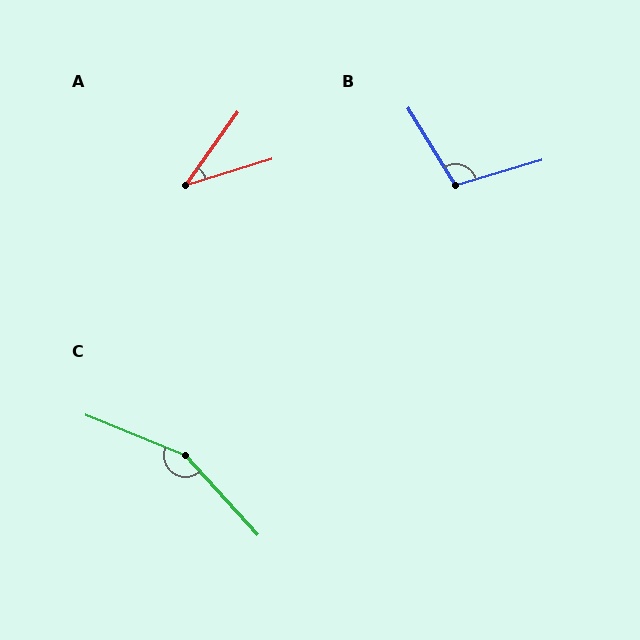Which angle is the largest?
C, at approximately 154 degrees.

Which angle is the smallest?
A, at approximately 38 degrees.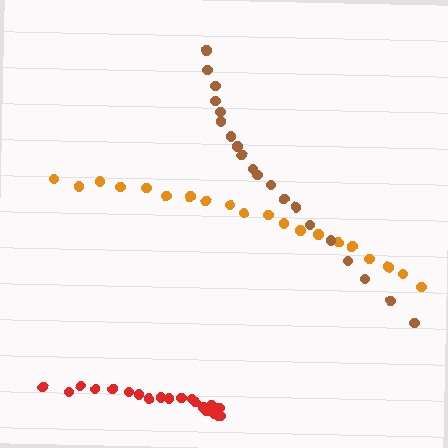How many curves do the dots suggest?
There are 3 distinct paths.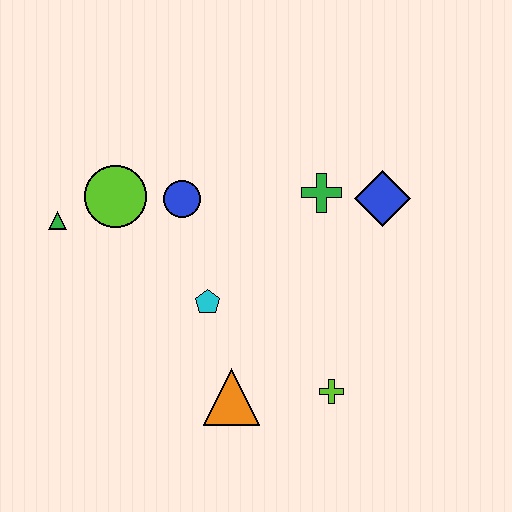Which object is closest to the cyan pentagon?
The orange triangle is closest to the cyan pentagon.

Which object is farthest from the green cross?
The green triangle is farthest from the green cross.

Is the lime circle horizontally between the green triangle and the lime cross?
Yes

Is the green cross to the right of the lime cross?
No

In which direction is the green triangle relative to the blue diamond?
The green triangle is to the left of the blue diamond.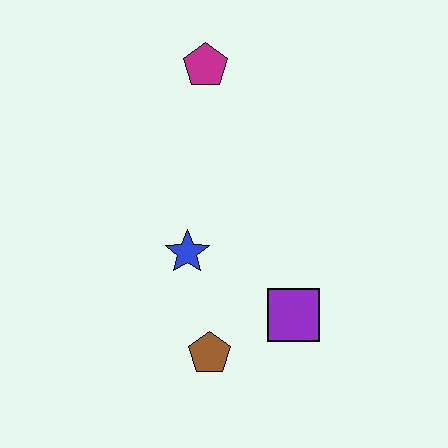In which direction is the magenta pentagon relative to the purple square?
The magenta pentagon is above the purple square.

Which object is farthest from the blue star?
The magenta pentagon is farthest from the blue star.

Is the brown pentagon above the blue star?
No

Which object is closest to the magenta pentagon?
The blue star is closest to the magenta pentagon.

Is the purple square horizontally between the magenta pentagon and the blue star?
No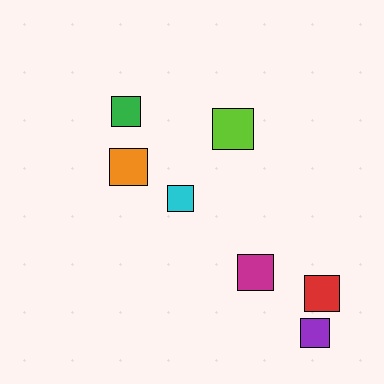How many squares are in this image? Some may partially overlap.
There are 7 squares.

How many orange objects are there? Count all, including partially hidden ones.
There is 1 orange object.